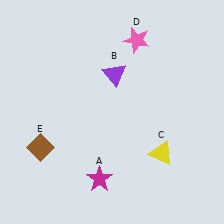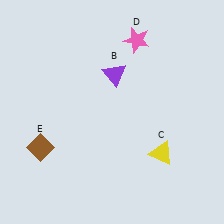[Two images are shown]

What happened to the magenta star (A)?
The magenta star (A) was removed in Image 2. It was in the bottom-left area of Image 1.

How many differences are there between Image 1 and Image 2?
There is 1 difference between the two images.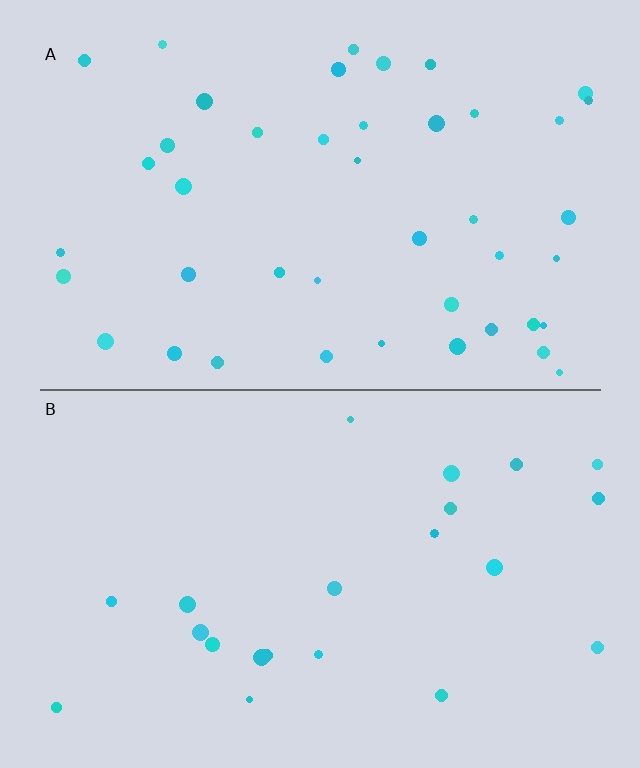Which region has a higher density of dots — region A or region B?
A (the top).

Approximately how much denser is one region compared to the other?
Approximately 2.0× — region A over region B.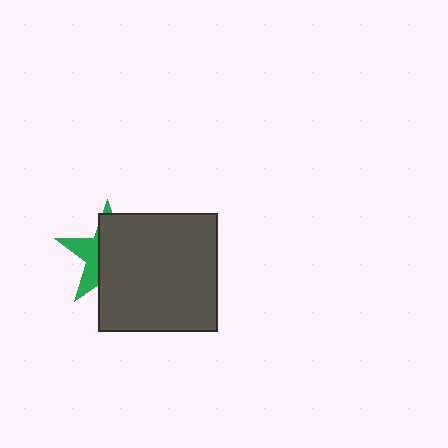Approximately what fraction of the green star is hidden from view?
Roughly 67% of the green star is hidden behind the dark gray square.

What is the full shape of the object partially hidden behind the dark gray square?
The partially hidden object is a green star.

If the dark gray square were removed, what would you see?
You would see the complete green star.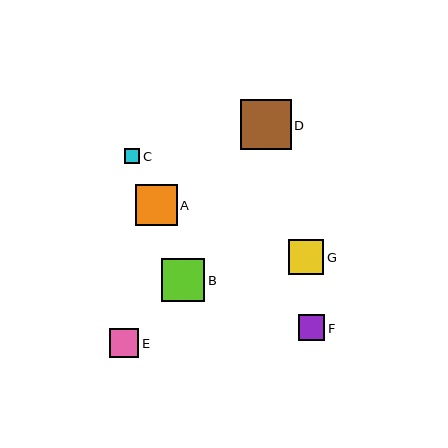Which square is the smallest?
Square C is the smallest with a size of approximately 15 pixels.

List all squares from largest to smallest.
From largest to smallest: D, B, A, G, E, F, C.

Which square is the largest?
Square D is the largest with a size of approximately 50 pixels.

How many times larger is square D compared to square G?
Square D is approximately 1.4 times the size of square G.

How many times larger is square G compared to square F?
Square G is approximately 1.4 times the size of square F.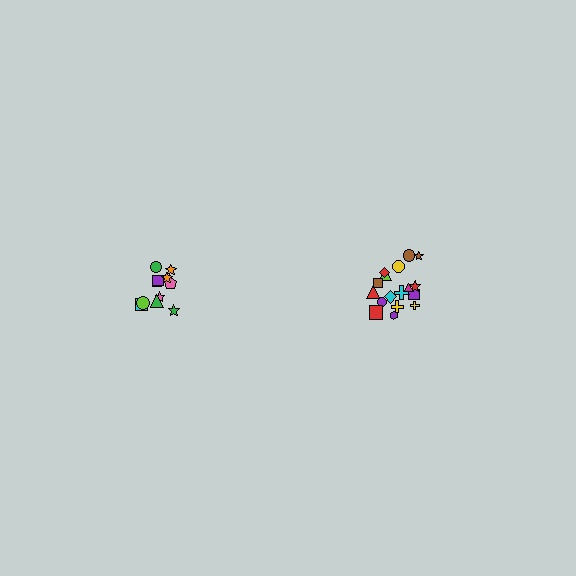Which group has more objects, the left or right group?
The right group.